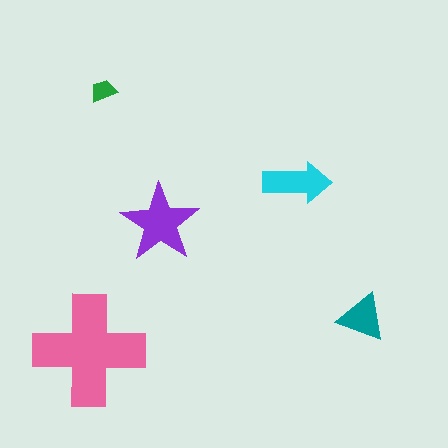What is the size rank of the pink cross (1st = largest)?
1st.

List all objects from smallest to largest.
The green trapezoid, the teal triangle, the cyan arrow, the purple star, the pink cross.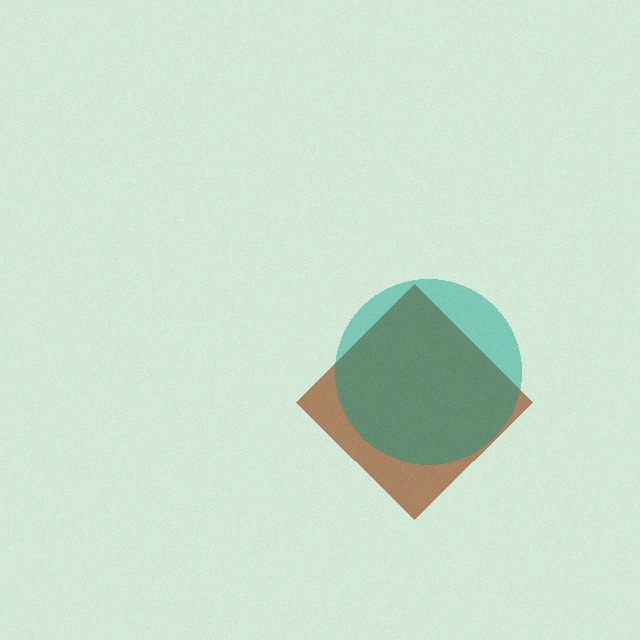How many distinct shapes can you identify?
There are 2 distinct shapes: a brown diamond, a teal circle.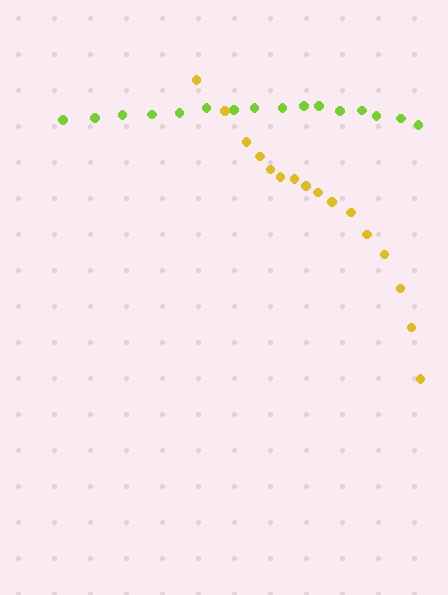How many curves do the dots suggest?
There are 2 distinct paths.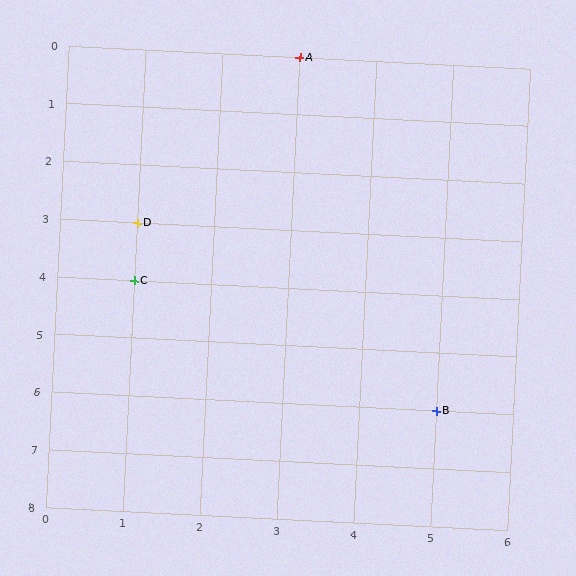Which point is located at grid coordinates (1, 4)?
Point C is at (1, 4).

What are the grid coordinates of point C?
Point C is at grid coordinates (1, 4).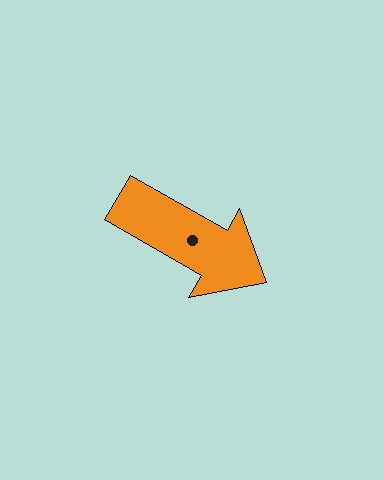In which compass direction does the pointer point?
Southeast.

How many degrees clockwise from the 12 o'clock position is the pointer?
Approximately 120 degrees.